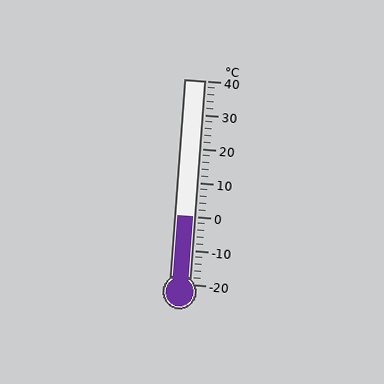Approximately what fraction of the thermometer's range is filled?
The thermometer is filled to approximately 35% of its range.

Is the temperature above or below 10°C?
The temperature is below 10°C.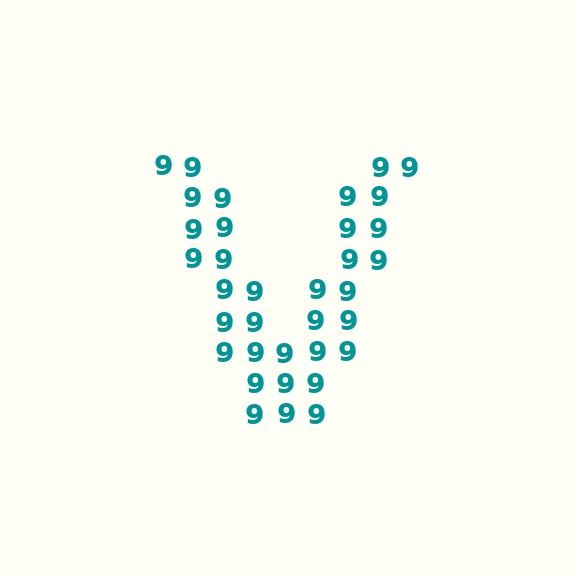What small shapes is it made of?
It is made of small digit 9's.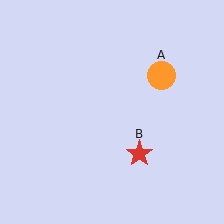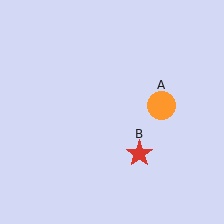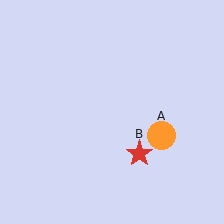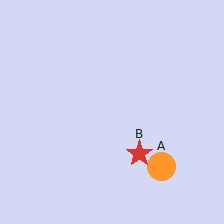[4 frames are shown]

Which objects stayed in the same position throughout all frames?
Red star (object B) remained stationary.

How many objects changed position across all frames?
1 object changed position: orange circle (object A).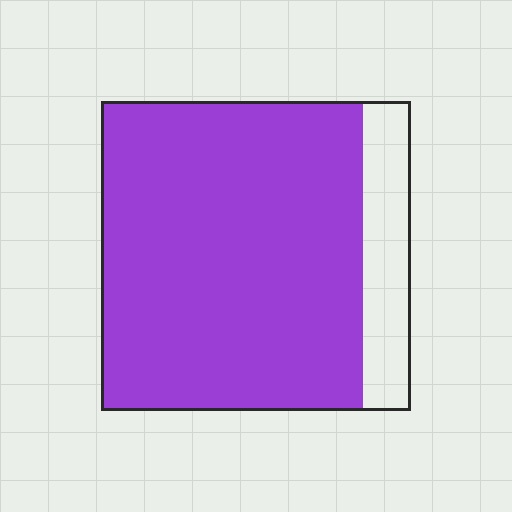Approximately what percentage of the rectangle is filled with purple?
Approximately 85%.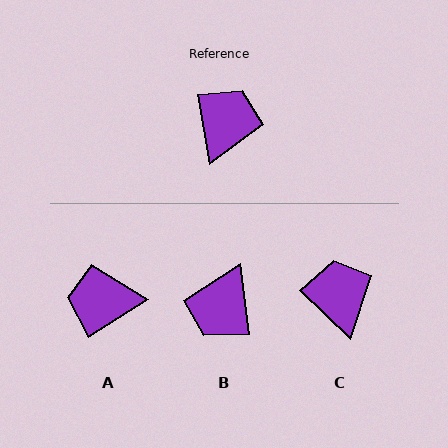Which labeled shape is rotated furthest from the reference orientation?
B, about 177 degrees away.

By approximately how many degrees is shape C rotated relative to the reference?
Approximately 36 degrees counter-clockwise.